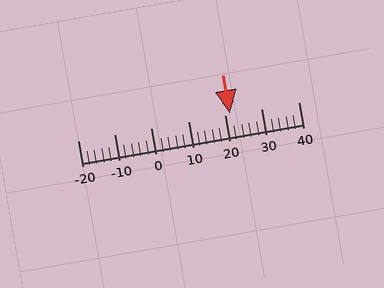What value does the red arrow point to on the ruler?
The red arrow points to approximately 21.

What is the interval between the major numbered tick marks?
The major tick marks are spaced 10 units apart.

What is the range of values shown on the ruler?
The ruler shows values from -20 to 40.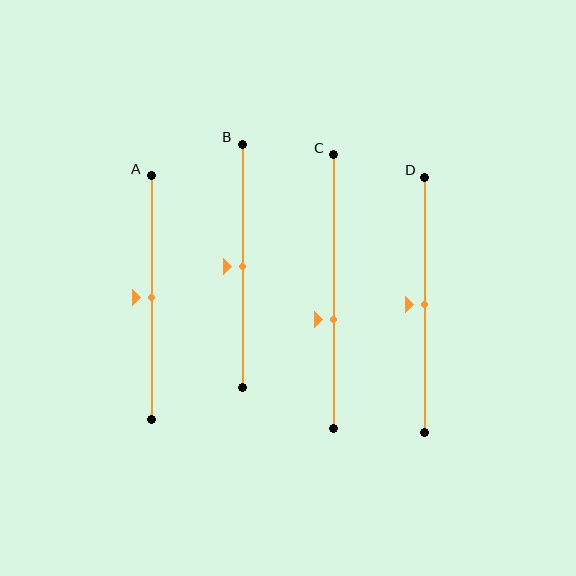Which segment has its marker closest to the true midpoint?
Segment A has its marker closest to the true midpoint.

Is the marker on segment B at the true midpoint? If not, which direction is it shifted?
Yes, the marker on segment B is at the true midpoint.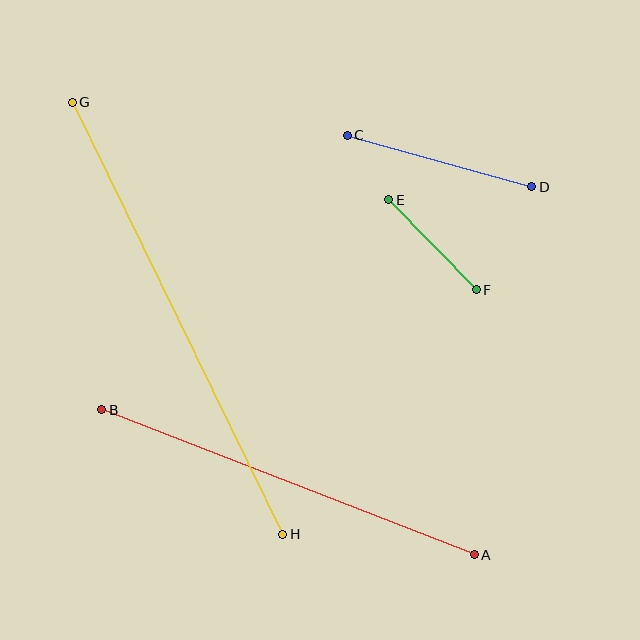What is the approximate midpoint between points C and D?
The midpoint is at approximately (440, 161) pixels.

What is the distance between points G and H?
The distance is approximately 480 pixels.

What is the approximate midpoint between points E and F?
The midpoint is at approximately (432, 245) pixels.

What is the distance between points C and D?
The distance is approximately 191 pixels.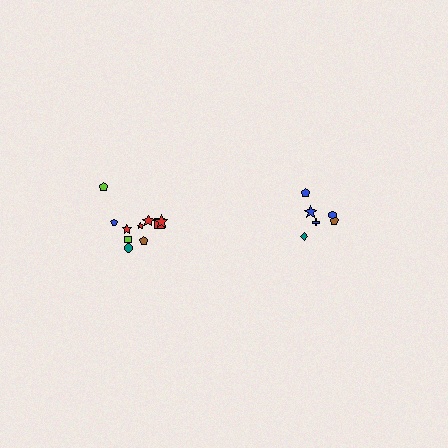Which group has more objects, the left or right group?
The left group.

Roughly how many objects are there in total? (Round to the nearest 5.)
Roughly 15 objects in total.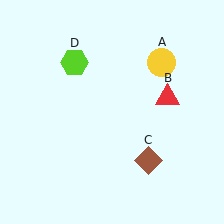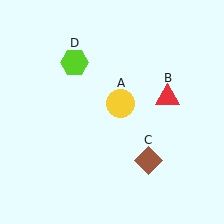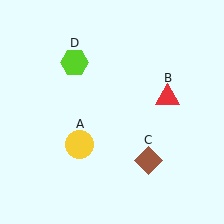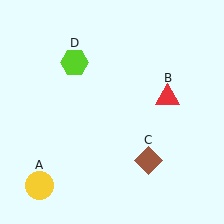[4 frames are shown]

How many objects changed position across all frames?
1 object changed position: yellow circle (object A).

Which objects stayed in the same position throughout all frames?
Red triangle (object B) and brown diamond (object C) and lime hexagon (object D) remained stationary.